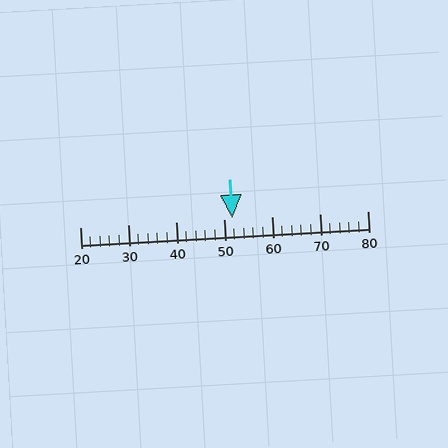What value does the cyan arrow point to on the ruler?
The cyan arrow points to approximately 52.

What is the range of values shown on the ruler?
The ruler shows values from 20 to 80.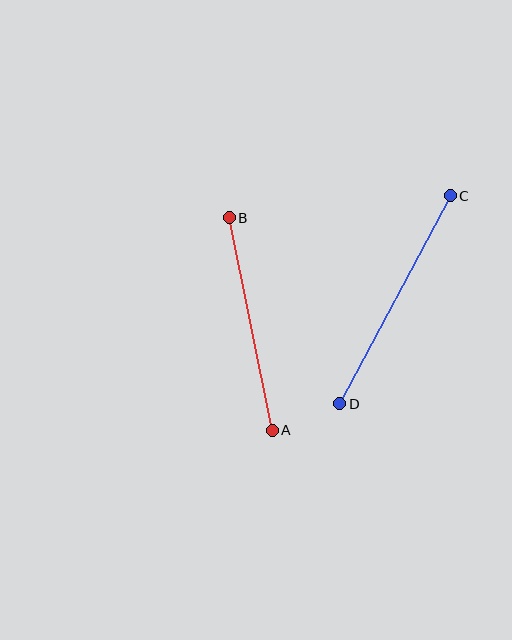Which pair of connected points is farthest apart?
Points C and D are farthest apart.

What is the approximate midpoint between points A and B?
The midpoint is at approximately (251, 324) pixels.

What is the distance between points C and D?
The distance is approximately 236 pixels.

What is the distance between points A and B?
The distance is approximately 217 pixels.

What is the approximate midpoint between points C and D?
The midpoint is at approximately (395, 300) pixels.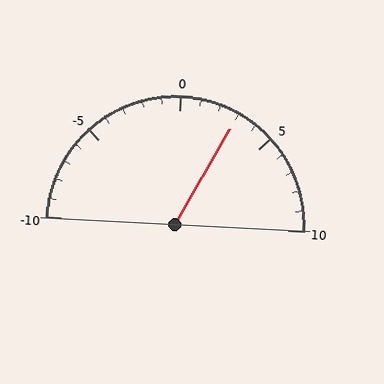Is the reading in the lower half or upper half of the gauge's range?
The reading is in the upper half of the range (-10 to 10).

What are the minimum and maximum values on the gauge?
The gauge ranges from -10 to 10.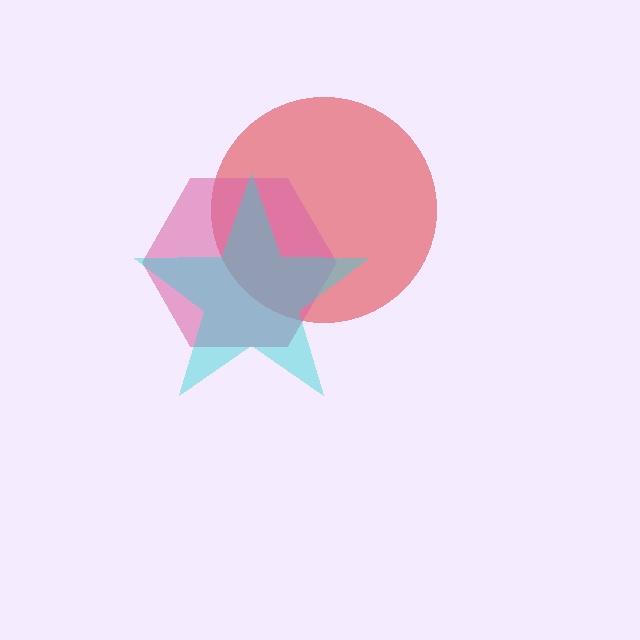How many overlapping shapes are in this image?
There are 3 overlapping shapes in the image.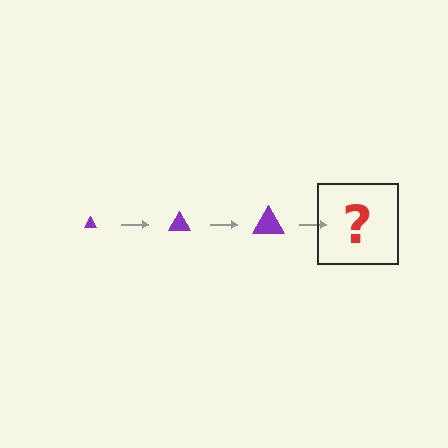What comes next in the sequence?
The next element should be a purple triangle, larger than the previous one.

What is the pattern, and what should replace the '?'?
The pattern is that the triangle gets progressively larger each step. The '?' should be a purple triangle, larger than the previous one.